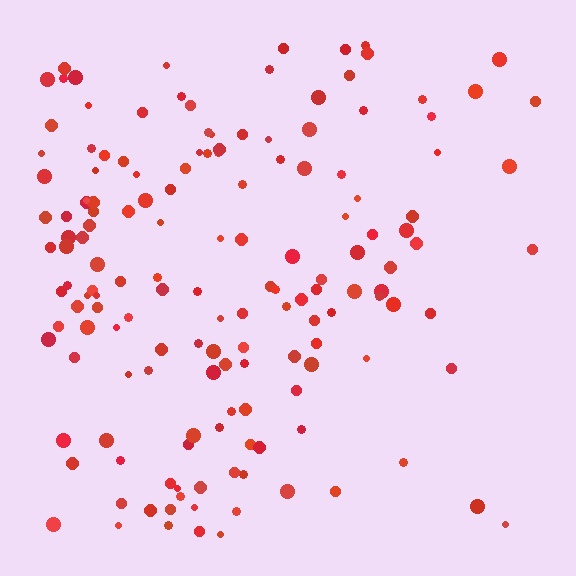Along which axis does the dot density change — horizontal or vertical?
Horizontal.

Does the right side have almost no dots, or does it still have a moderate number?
Still a moderate number, just noticeably fewer than the left.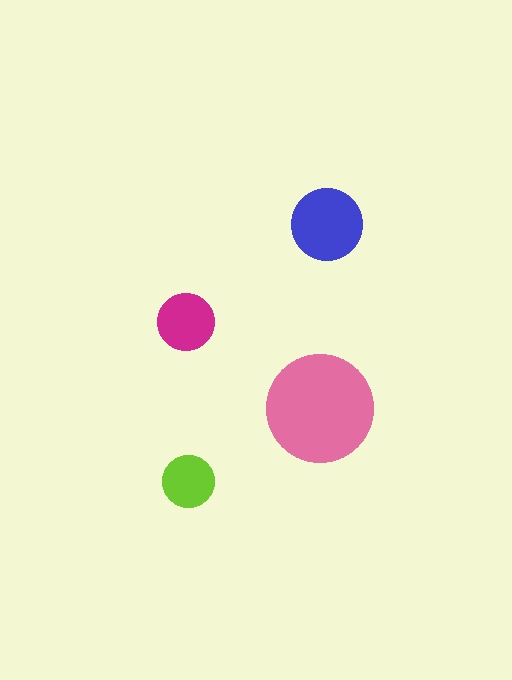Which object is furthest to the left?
The magenta circle is leftmost.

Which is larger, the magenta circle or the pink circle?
The pink one.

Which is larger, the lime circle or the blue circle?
The blue one.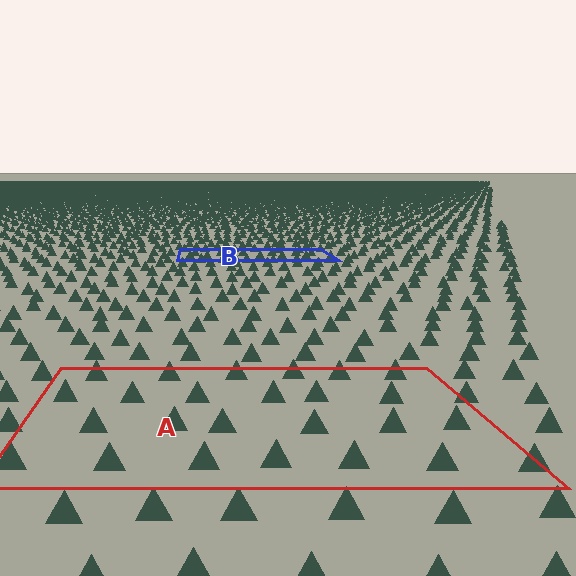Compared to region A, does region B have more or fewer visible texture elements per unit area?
Region B has more texture elements per unit area — they are packed more densely because it is farther away.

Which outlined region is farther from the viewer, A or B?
Region B is farther from the viewer — the texture elements inside it appear smaller and more densely packed.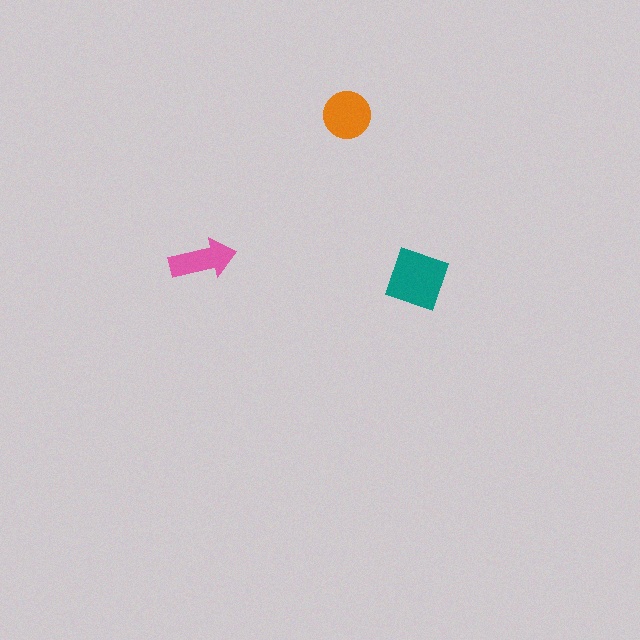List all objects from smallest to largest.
The pink arrow, the orange circle, the teal square.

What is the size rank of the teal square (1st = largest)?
1st.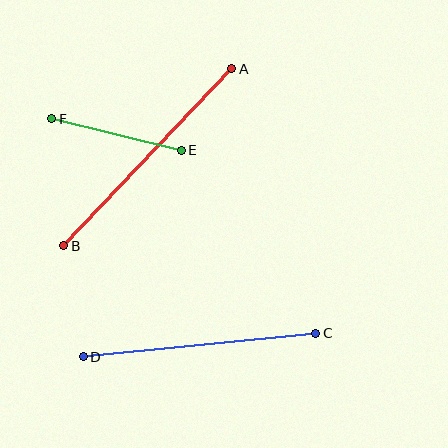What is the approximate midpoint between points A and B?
The midpoint is at approximately (148, 158) pixels.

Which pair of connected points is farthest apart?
Points A and B are farthest apart.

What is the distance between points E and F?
The distance is approximately 133 pixels.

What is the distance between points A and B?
The distance is approximately 244 pixels.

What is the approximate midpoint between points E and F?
The midpoint is at approximately (116, 135) pixels.